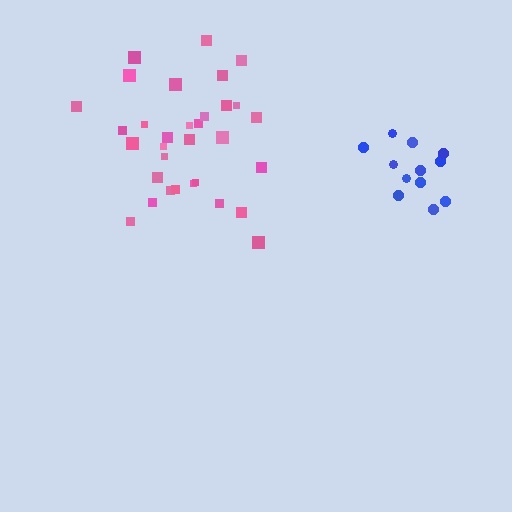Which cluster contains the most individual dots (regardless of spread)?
Pink (32).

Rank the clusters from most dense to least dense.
blue, pink.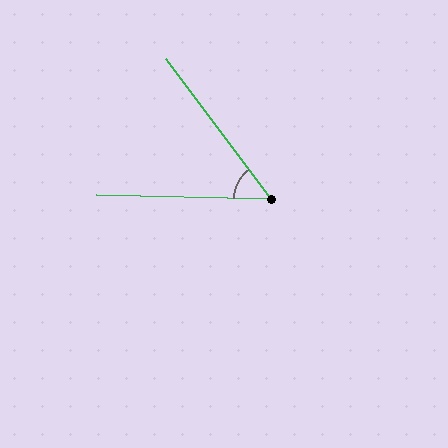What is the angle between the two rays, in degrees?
Approximately 52 degrees.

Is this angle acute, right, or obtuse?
It is acute.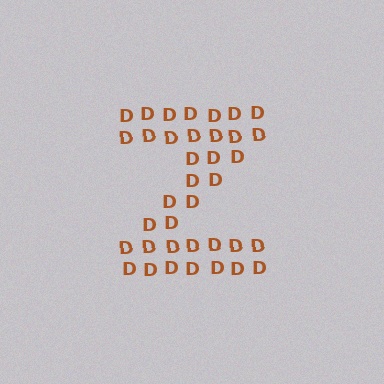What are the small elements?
The small elements are letter D's.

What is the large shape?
The large shape is the letter Z.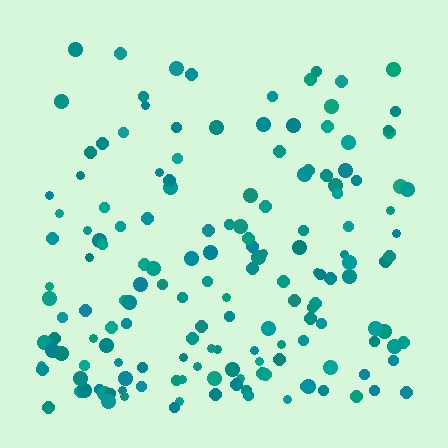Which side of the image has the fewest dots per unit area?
The top.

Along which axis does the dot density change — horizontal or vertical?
Vertical.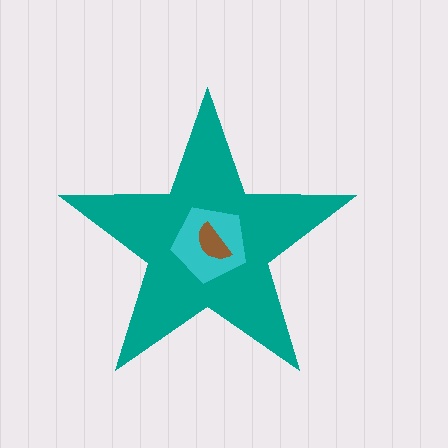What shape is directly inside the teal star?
The cyan pentagon.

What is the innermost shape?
The brown semicircle.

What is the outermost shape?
The teal star.